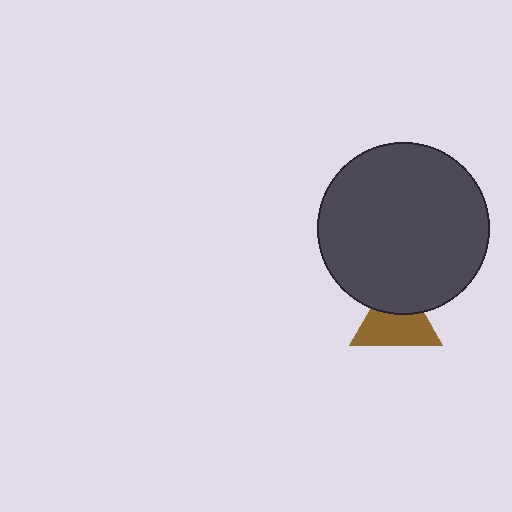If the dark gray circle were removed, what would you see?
You would see the complete brown triangle.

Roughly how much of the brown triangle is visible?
About half of it is visible (roughly 63%).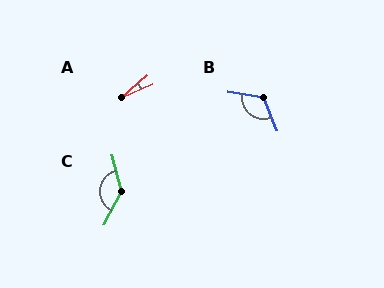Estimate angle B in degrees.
Approximately 120 degrees.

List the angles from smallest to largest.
A (16°), B (120°), C (139°).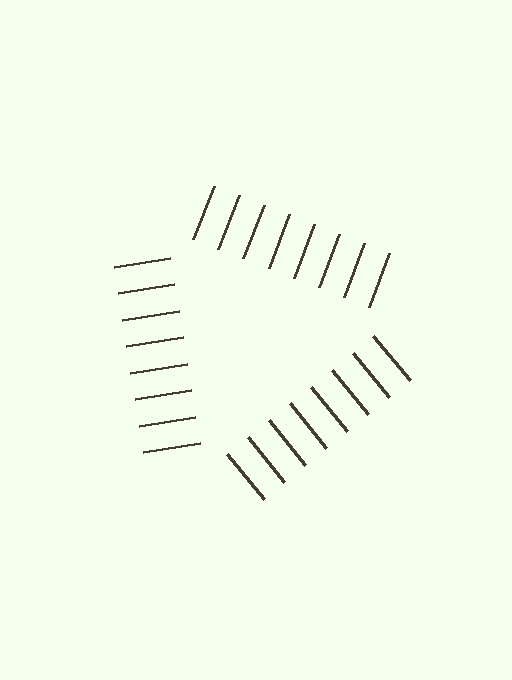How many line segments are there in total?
24 — 8 along each of the 3 edges.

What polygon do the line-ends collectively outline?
An illusory triangle — the line segments terminate on its edges but no continuous stroke is drawn.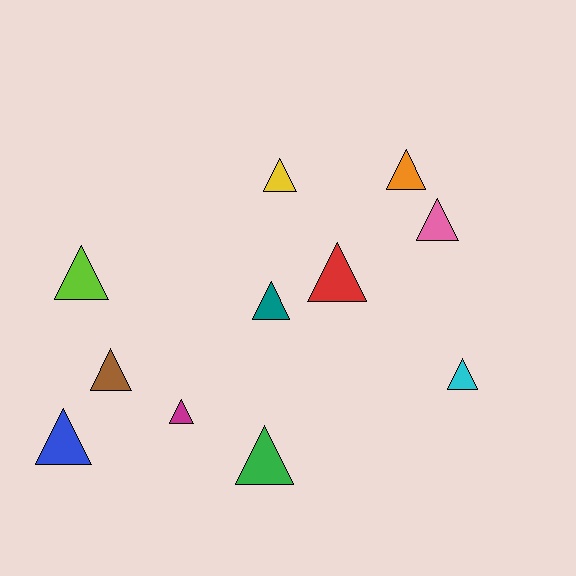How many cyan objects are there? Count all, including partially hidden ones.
There is 1 cyan object.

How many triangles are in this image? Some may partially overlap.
There are 11 triangles.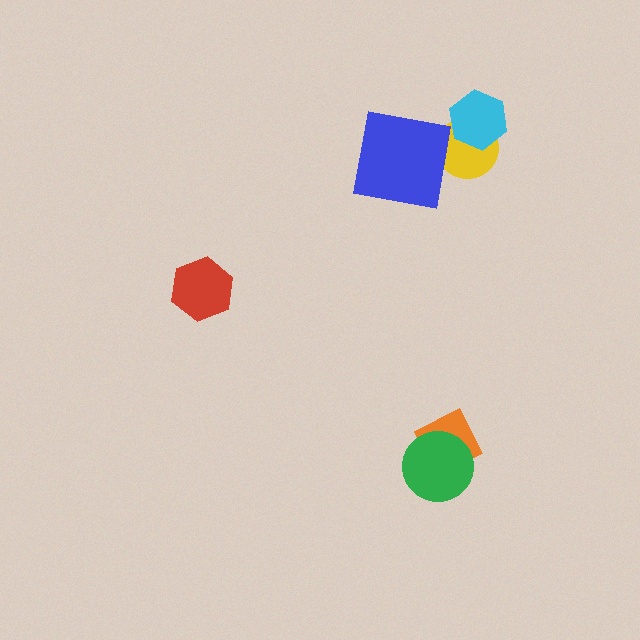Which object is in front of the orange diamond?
The green circle is in front of the orange diamond.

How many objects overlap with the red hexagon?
0 objects overlap with the red hexagon.